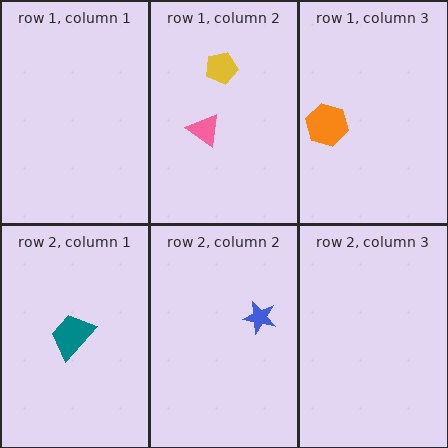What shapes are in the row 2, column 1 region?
The teal trapezoid.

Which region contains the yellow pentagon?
The row 1, column 2 region.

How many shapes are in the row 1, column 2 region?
2.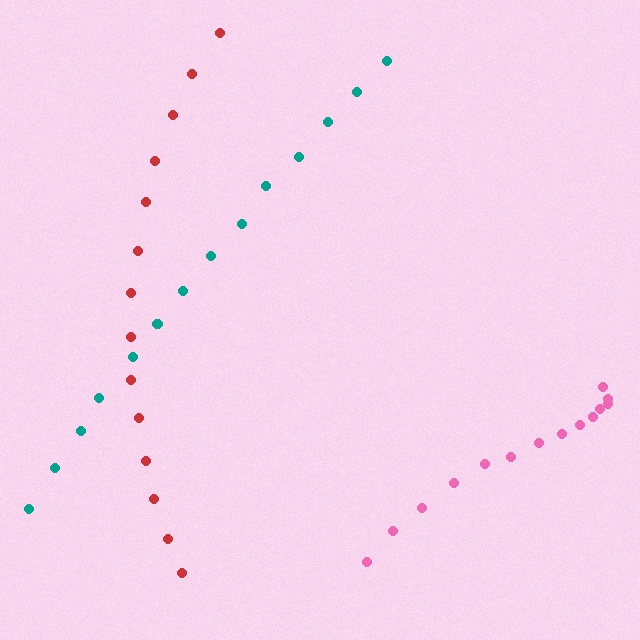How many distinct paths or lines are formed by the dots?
There are 3 distinct paths.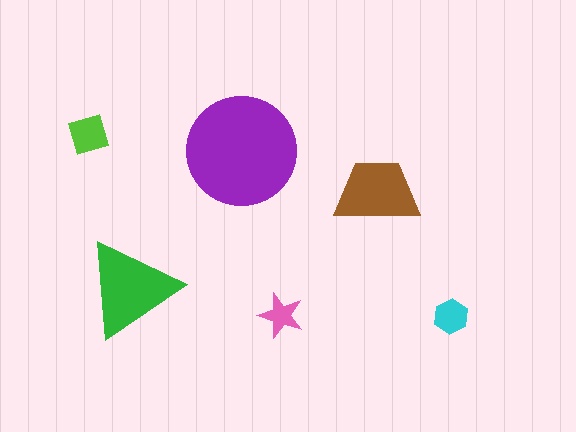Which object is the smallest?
The pink star.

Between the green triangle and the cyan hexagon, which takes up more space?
The green triangle.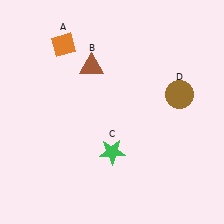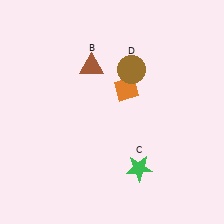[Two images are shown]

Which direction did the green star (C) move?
The green star (C) moved right.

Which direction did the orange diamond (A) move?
The orange diamond (A) moved right.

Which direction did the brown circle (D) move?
The brown circle (D) moved left.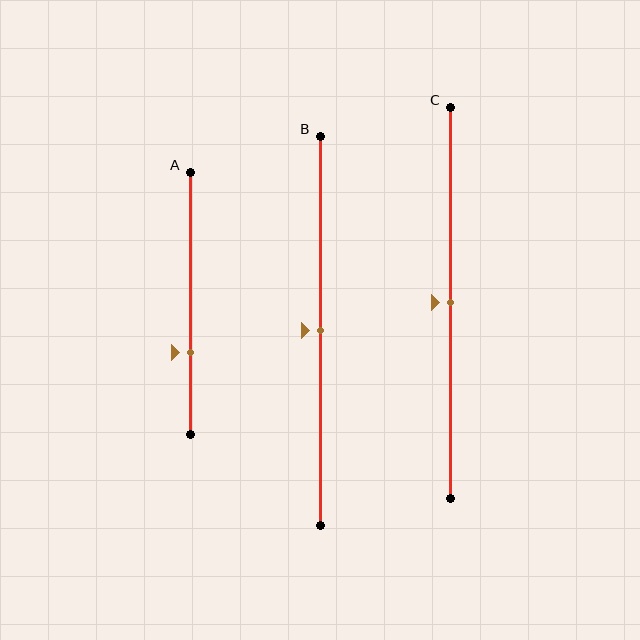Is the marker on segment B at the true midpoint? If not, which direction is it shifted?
Yes, the marker on segment B is at the true midpoint.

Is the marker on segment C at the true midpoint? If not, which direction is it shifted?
Yes, the marker on segment C is at the true midpoint.